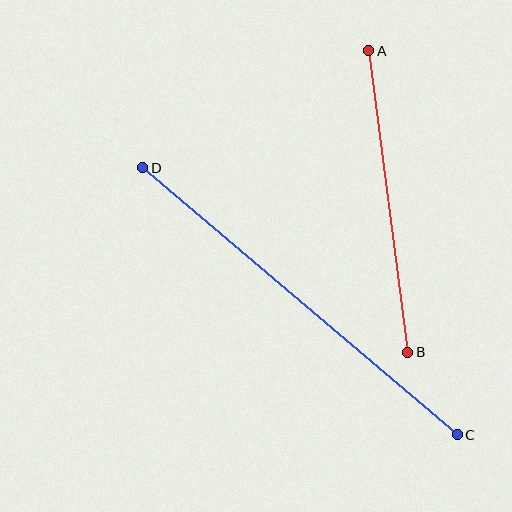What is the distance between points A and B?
The distance is approximately 304 pixels.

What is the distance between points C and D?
The distance is approximately 412 pixels.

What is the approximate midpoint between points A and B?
The midpoint is at approximately (388, 202) pixels.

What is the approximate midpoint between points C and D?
The midpoint is at approximately (300, 301) pixels.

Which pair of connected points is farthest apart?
Points C and D are farthest apart.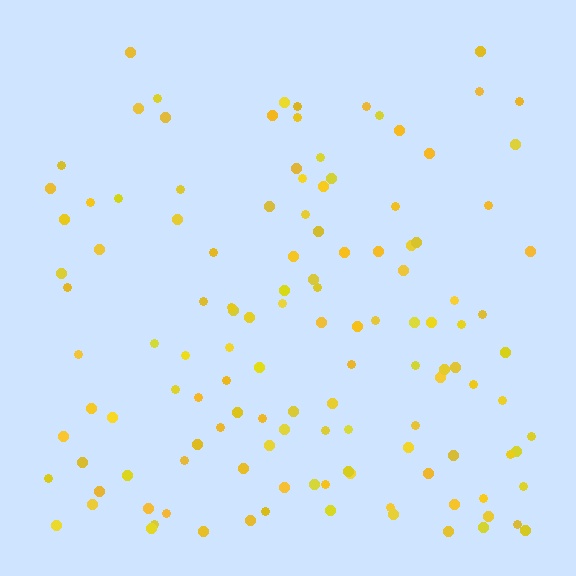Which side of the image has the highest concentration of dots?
The bottom.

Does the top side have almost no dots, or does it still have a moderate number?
Still a moderate number, just noticeably fewer than the bottom.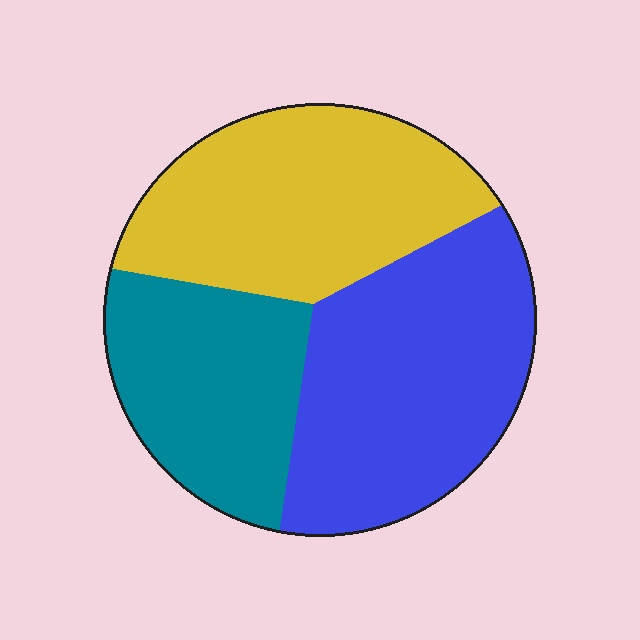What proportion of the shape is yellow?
Yellow takes up about one third (1/3) of the shape.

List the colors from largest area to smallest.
From largest to smallest: blue, yellow, teal.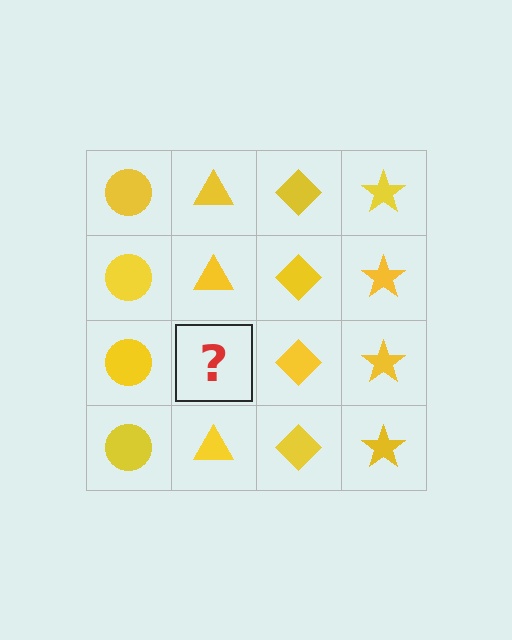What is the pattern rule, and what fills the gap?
The rule is that each column has a consistent shape. The gap should be filled with a yellow triangle.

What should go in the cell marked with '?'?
The missing cell should contain a yellow triangle.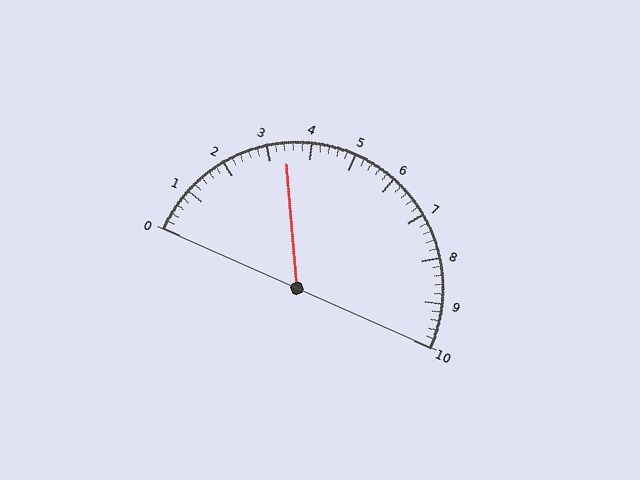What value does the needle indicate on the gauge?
The needle indicates approximately 3.4.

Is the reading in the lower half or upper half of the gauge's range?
The reading is in the lower half of the range (0 to 10).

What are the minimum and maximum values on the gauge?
The gauge ranges from 0 to 10.